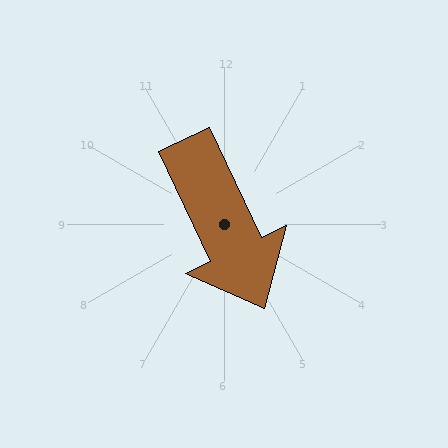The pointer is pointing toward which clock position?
Roughly 5 o'clock.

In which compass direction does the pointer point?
Southeast.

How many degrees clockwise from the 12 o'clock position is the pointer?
Approximately 155 degrees.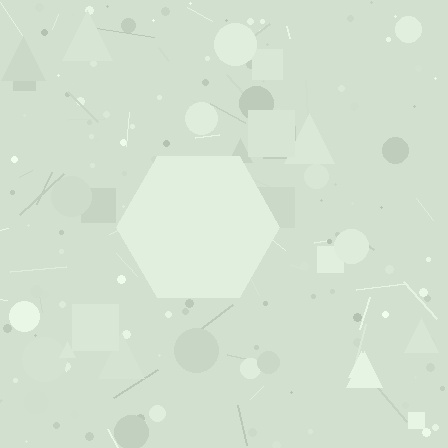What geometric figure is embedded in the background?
A hexagon is embedded in the background.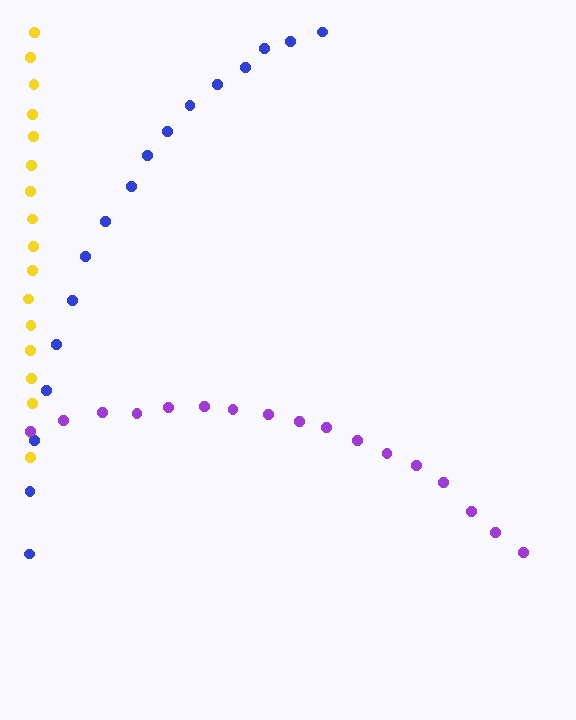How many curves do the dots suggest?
There are 3 distinct paths.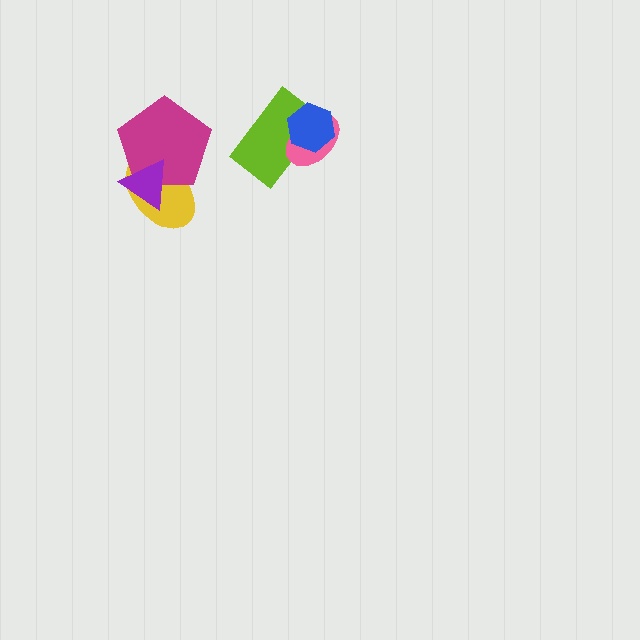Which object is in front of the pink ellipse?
The blue hexagon is in front of the pink ellipse.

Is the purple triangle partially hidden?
No, no other shape covers it.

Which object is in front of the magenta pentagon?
The purple triangle is in front of the magenta pentagon.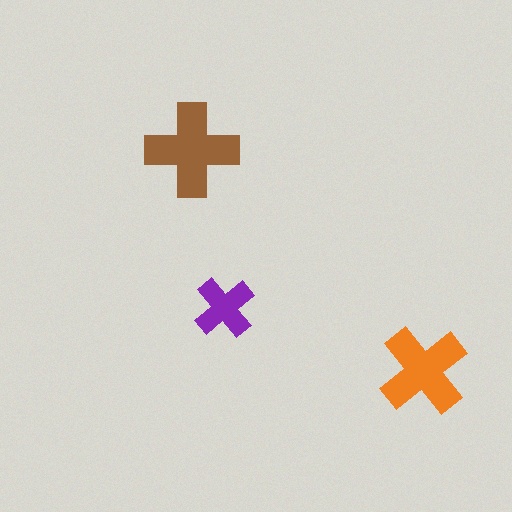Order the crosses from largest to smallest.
the brown one, the orange one, the purple one.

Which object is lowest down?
The orange cross is bottommost.